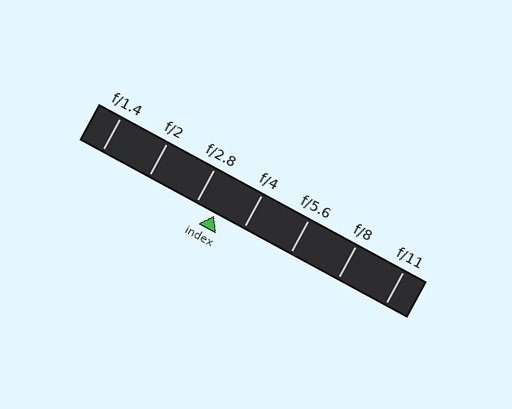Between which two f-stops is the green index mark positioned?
The index mark is between f/2.8 and f/4.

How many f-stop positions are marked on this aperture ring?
There are 7 f-stop positions marked.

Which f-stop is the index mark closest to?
The index mark is closest to f/2.8.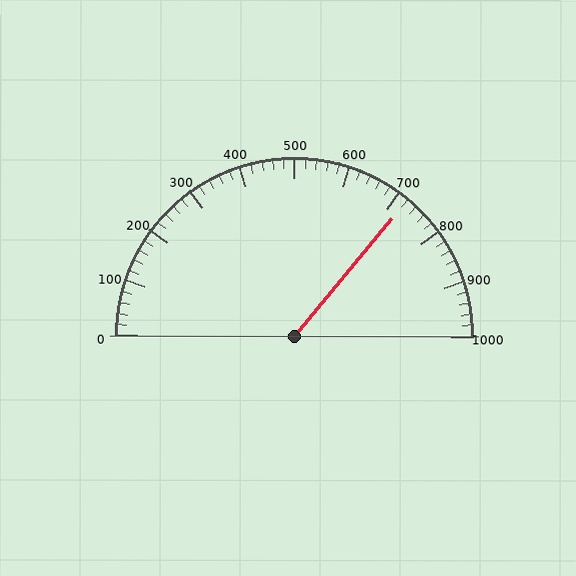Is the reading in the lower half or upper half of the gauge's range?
The reading is in the upper half of the range (0 to 1000).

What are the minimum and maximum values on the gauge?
The gauge ranges from 0 to 1000.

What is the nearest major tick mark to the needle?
The nearest major tick mark is 700.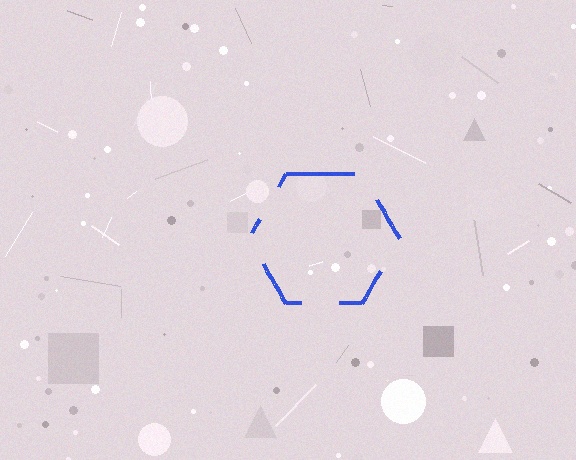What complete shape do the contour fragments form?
The contour fragments form a hexagon.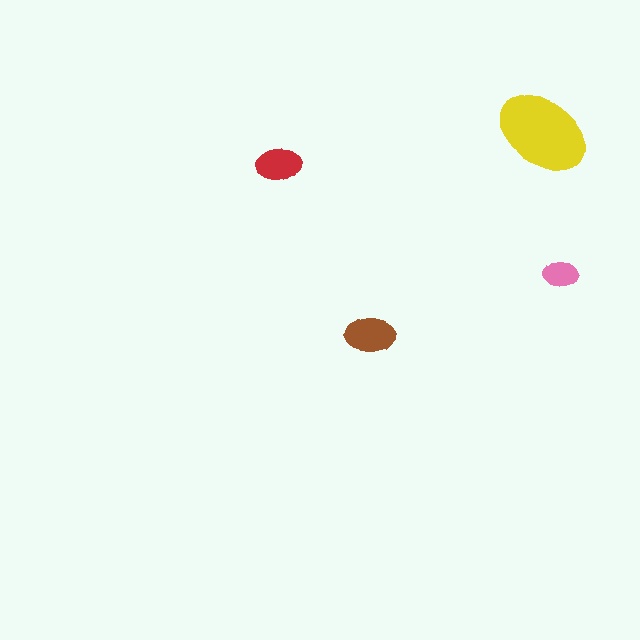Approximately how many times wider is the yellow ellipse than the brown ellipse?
About 2 times wider.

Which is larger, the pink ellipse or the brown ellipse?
The brown one.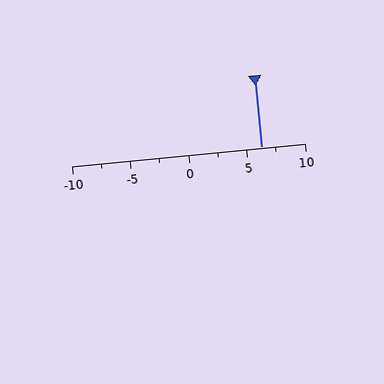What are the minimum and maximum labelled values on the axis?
The axis runs from -10 to 10.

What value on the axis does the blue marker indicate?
The marker indicates approximately 6.2.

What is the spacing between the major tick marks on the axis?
The major ticks are spaced 5 apart.